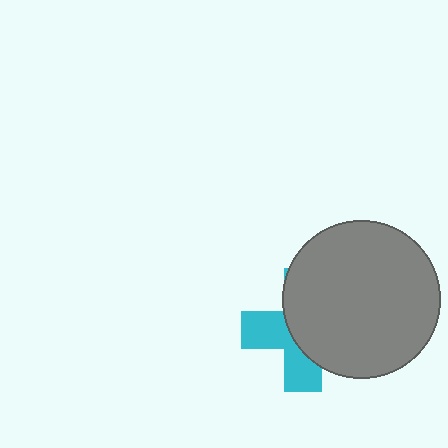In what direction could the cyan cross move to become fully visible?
The cyan cross could move left. That would shift it out from behind the gray circle entirely.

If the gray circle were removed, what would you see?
You would see the complete cyan cross.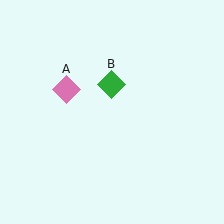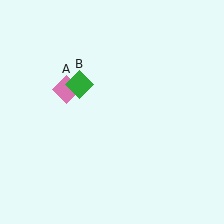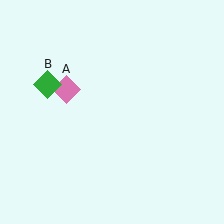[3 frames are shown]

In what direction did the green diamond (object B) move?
The green diamond (object B) moved left.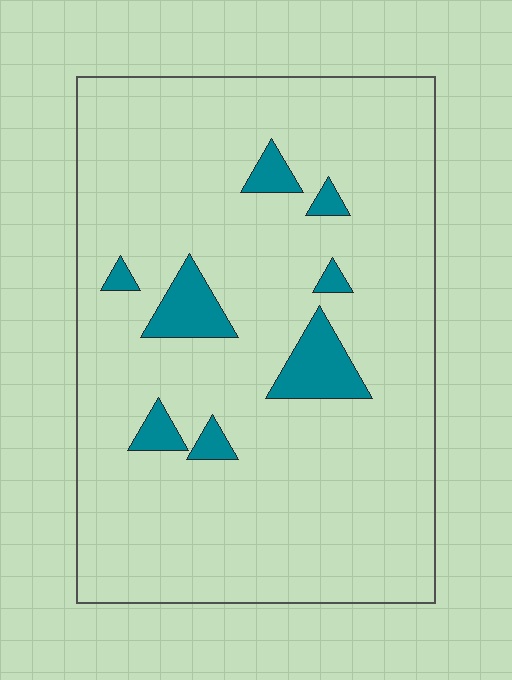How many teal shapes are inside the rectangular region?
8.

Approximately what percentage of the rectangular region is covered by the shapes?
Approximately 10%.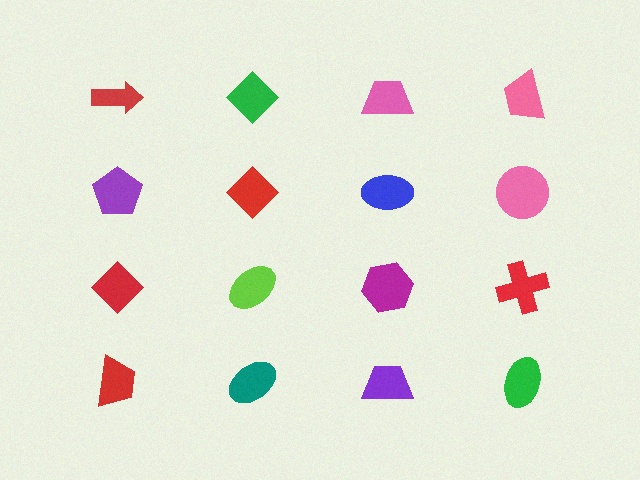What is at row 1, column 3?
A pink trapezoid.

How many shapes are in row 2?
4 shapes.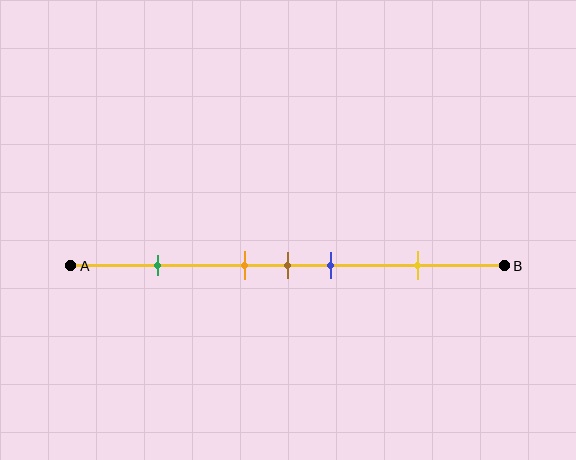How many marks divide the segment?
There are 5 marks dividing the segment.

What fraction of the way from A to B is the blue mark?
The blue mark is approximately 60% (0.6) of the way from A to B.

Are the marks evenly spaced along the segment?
No, the marks are not evenly spaced.